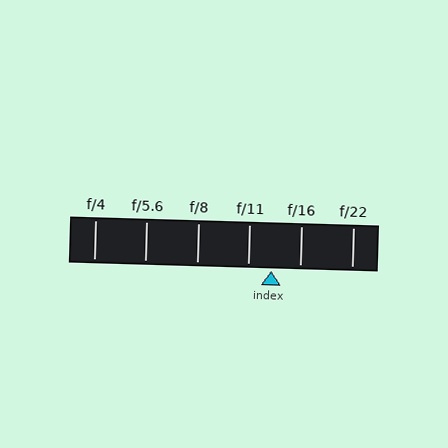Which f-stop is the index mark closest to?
The index mark is closest to f/11.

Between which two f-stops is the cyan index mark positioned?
The index mark is between f/11 and f/16.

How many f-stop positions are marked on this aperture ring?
There are 6 f-stop positions marked.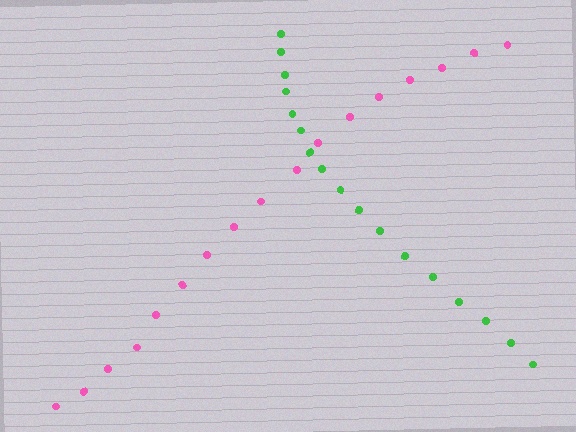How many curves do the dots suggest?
There are 2 distinct paths.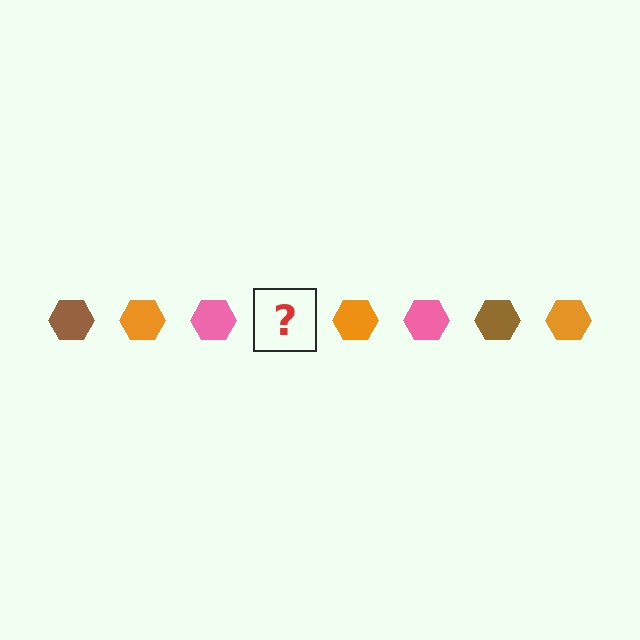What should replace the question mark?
The question mark should be replaced with a brown hexagon.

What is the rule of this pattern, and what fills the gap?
The rule is that the pattern cycles through brown, orange, pink hexagons. The gap should be filled with a brown hexagon.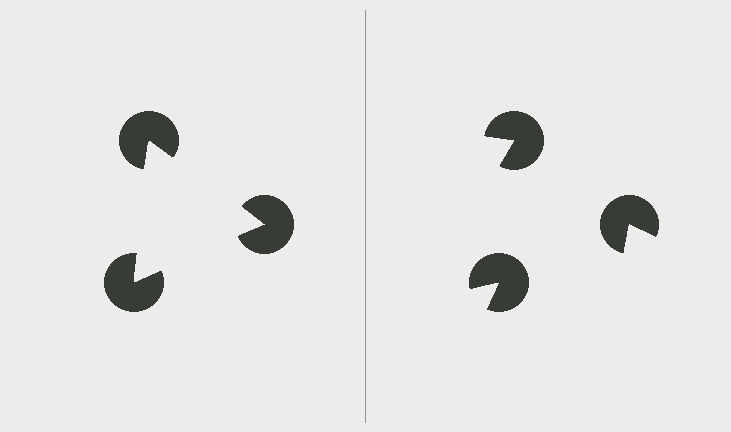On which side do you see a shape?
An illusory triangle appears on the left side. On the right side the wedge cuts are rotated, so no coherent shape forms.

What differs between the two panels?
The pac-man discs are positioned identically on both sides; only the wedge orientations differ. On the left they align to a triangle; on the right they are misaligned.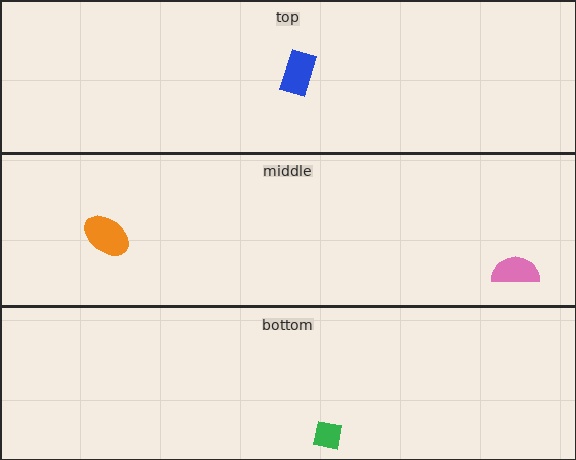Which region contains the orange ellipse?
The middle region.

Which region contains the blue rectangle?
The top region.